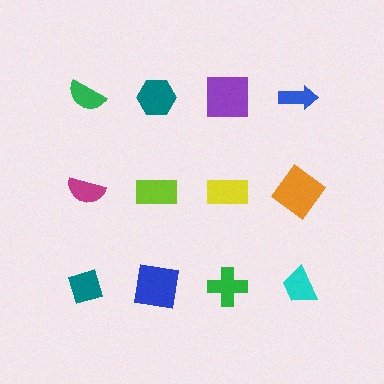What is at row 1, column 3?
A purple square.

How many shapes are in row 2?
4 shapes.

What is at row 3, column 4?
A cyan trapezoid.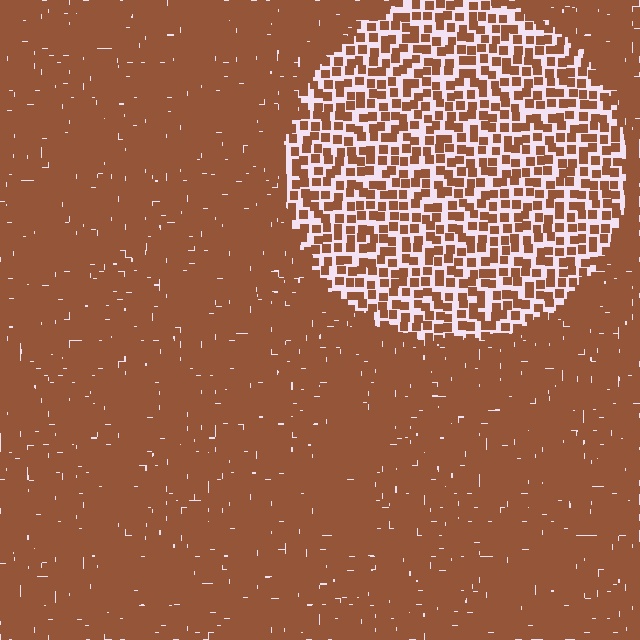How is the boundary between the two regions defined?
The boundary is defined by a change in element density (approximately 2.6x ratio). All elements are the same color, size, and shape.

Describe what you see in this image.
The image contains small brown elements arranged at two different densities. A circle-shaped region is visible where the elements are less densely packed than the surrounding area.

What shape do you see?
I see a circle.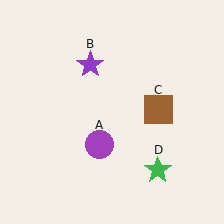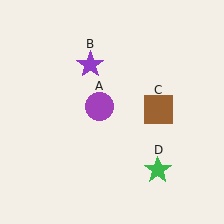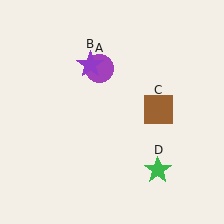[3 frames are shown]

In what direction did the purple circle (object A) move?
The purple circle (object A) moved up.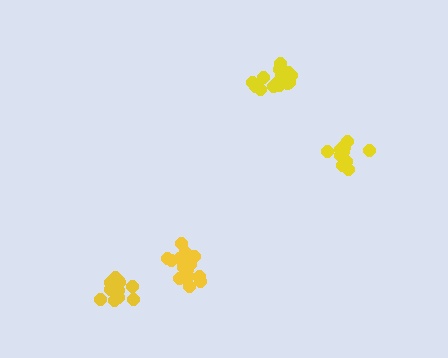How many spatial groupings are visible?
There are 4 spatial groupings.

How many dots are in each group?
Group 1: 16 dots, Group 2: 15 dots, Group 3: 16 dots, Group 4: 12 dots (59 total).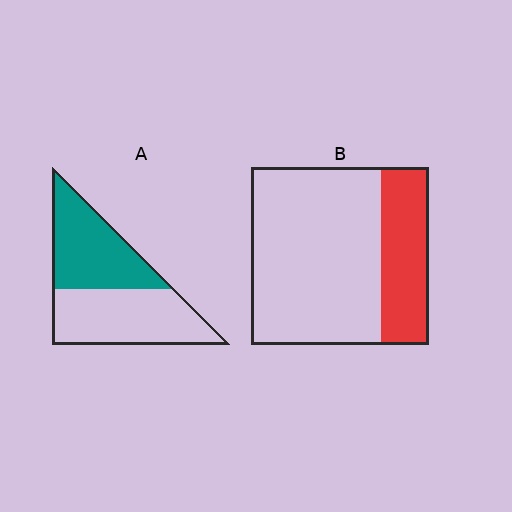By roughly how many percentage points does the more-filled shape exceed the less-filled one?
By roughly 20 percentage points (A over B).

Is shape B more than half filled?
No.